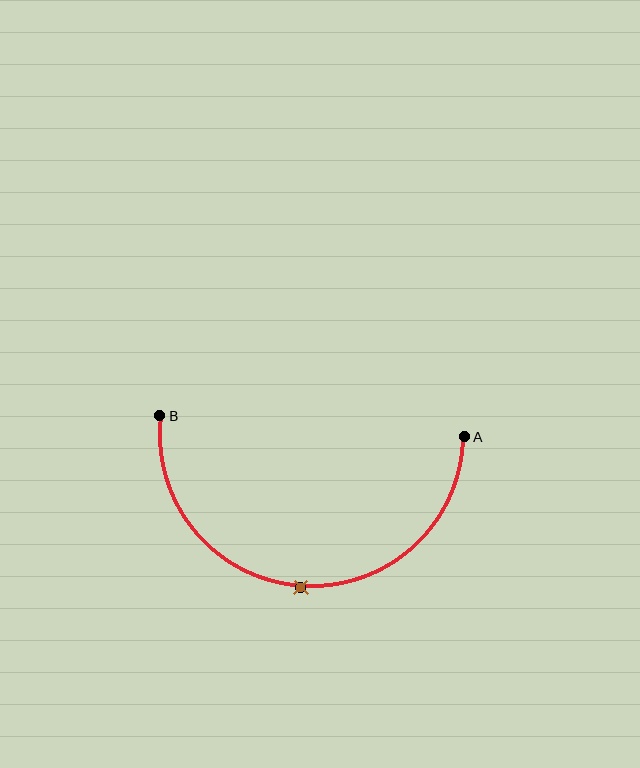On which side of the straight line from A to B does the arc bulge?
The arc bulges below the straight line connecting A and B.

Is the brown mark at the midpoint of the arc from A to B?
Yes. The brown mark lies on the arc at equal arc-length from both A and B — it is the arc midpoint.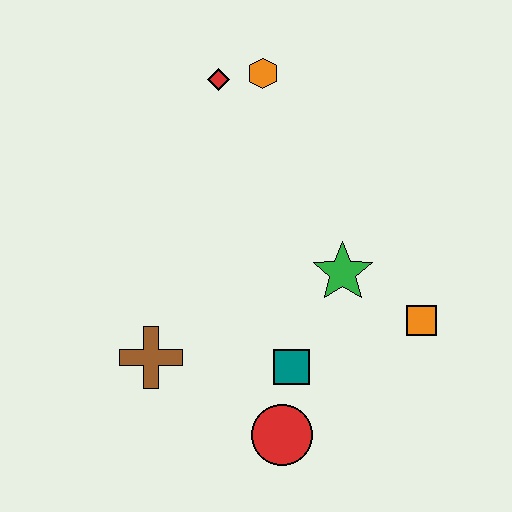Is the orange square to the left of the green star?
No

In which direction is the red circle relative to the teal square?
The red circle is below the teal square.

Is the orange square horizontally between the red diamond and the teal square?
No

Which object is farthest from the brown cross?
The orange hexagon is farthest from the brown cross.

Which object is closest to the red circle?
The teal square is closest to the red circle.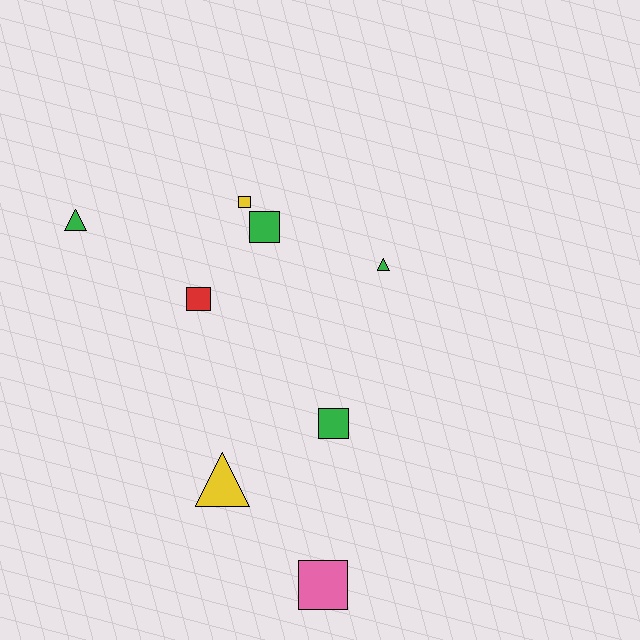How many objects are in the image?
There are 8 objects.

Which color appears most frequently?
Green, with 4 objects.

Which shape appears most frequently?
Square, with 5 objects.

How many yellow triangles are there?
There is 1 yellow triangle.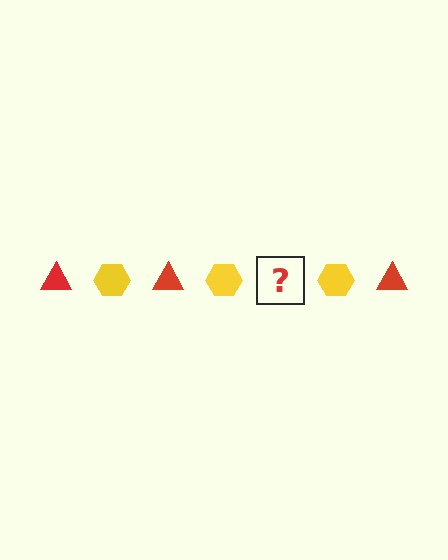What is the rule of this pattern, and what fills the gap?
The rule is that the pattern alternates between red triangle and yellow hexagon. The gap should be filled with a red triangle.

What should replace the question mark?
The question mark should be replaced with a red triangle.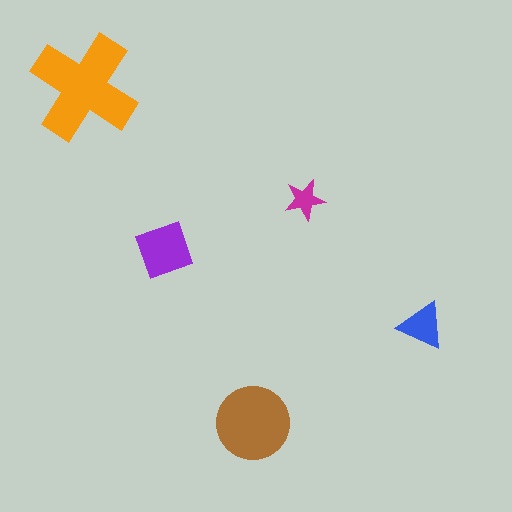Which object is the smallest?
The magenta star.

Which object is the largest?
The orange cross.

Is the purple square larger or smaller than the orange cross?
Smaller.